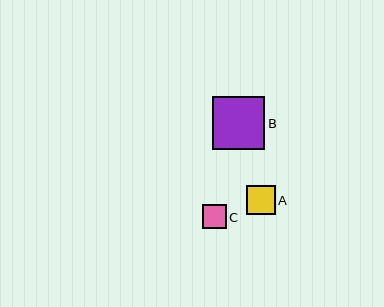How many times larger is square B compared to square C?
Square B is approximately 2.2 times the size of square C.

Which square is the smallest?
Square C is the smallest with a size of approximately 24 pixels.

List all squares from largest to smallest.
From largest to smallest: B, A, C.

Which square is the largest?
Square B is the largest with a size of approximately 53 pixels.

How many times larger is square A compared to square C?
Square A is approximately 1.2 times the size of square C.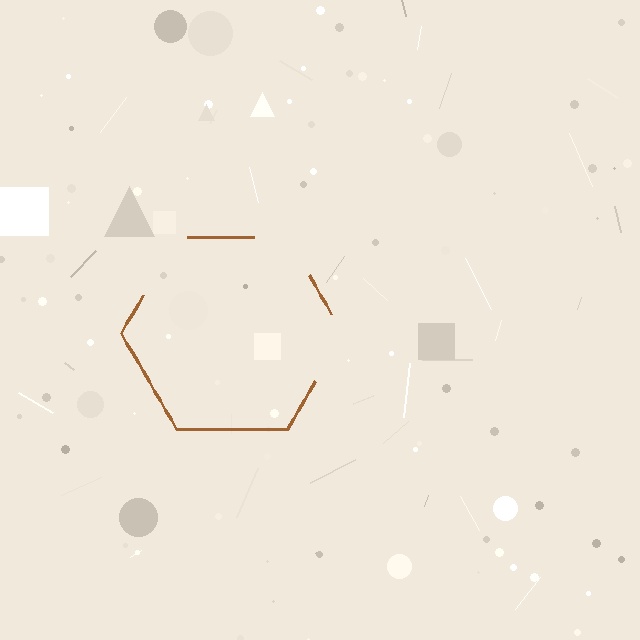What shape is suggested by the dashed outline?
The dashed outline suggests a hexagon.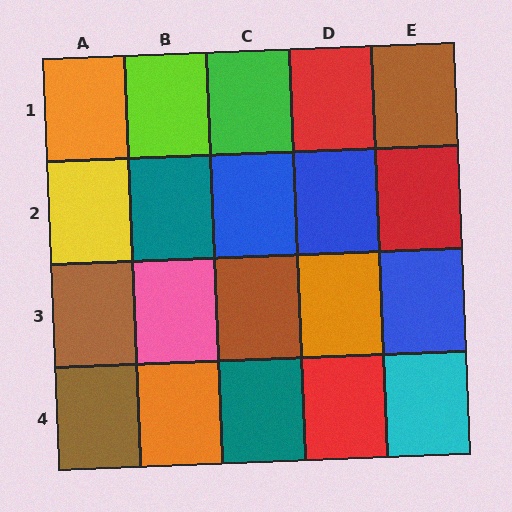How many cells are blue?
3 cells are blue.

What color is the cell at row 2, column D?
Blue.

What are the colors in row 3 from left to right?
Brown, pink, brown, orange, blue.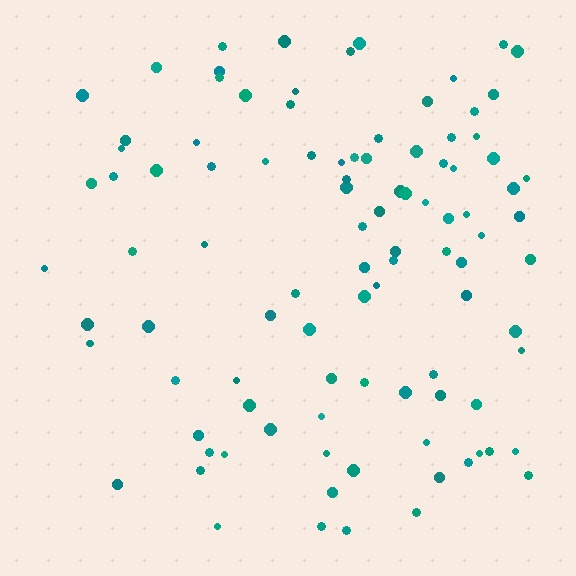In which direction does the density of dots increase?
From left to right, with the right side densest.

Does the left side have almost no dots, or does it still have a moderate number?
Still a moderate number, just noticeably fewer than the right.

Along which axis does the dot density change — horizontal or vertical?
Horizontal.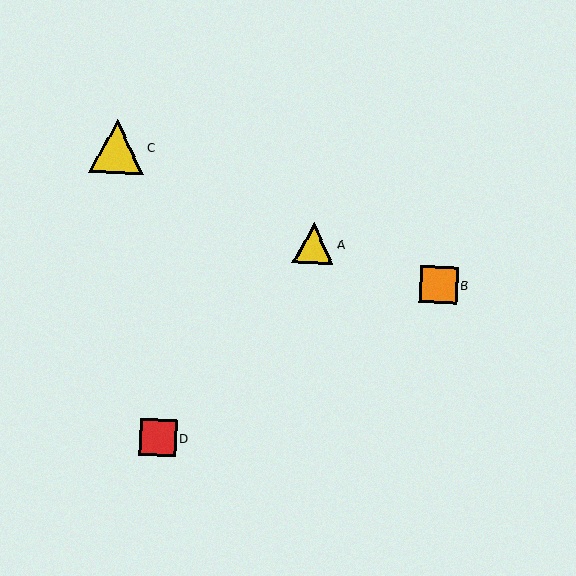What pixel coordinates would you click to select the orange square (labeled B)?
Click at (439, 285) to select the orange square B.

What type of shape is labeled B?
Shape B is an orange square.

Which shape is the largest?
The yellow triangle (labeled C) is the largest.